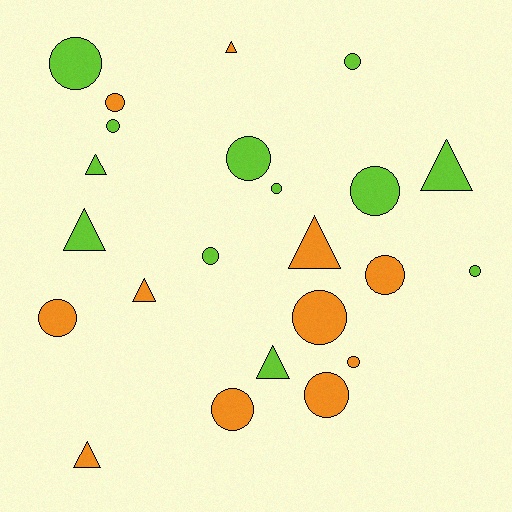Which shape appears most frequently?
Circle, with 15 objects.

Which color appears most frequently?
Lime, with 12 objects.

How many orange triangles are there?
There are 4 orange triangles.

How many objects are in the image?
There are 23 objects.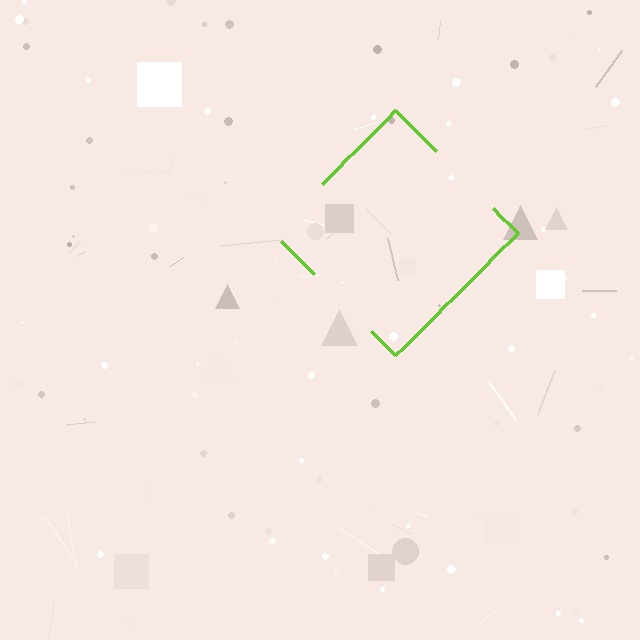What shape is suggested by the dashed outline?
The dashed outline suggests a diamond.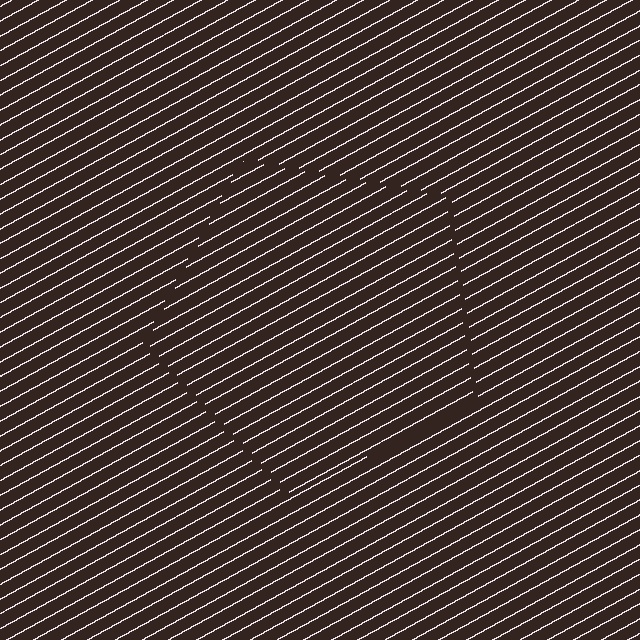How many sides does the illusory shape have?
5 sides — the line-ends trace a pentagon.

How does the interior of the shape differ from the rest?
The interior of the shape contains the same grating, shifted by half a period — the contour is defined by the phase discontinuity where line-ends from the inner and outer gratings abut.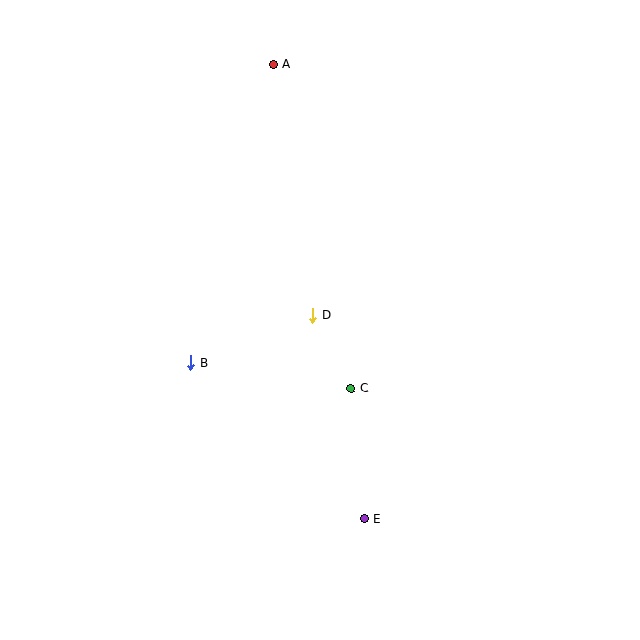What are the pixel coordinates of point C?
Point C is at (351, 388).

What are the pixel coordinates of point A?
Point A is at (274, 65).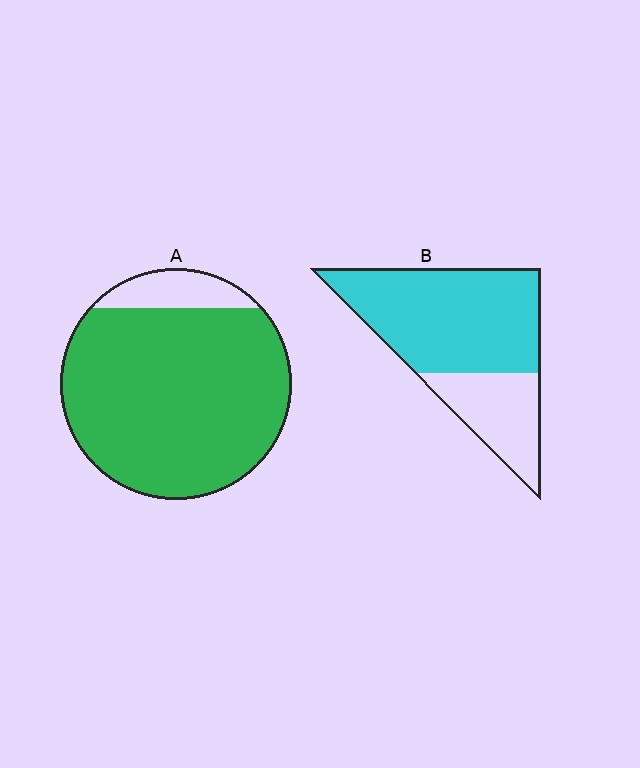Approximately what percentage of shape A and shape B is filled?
A is approximately 90% and B is approximately 70%.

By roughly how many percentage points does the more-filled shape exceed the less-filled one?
By roughly 20 percentage points (A over B).